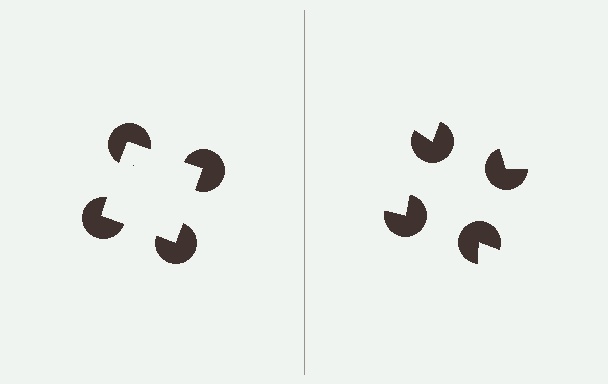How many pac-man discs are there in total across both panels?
8 — 4 on each side.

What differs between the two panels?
The pac-man discs are positioned identically on both sides; only the wedge orientations differ. On the left they align to a square; on the right they are misaligned.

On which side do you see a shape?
An illusory square appears on the left side. On the right side the wedge cuts are rotated, so no coherent shape forms.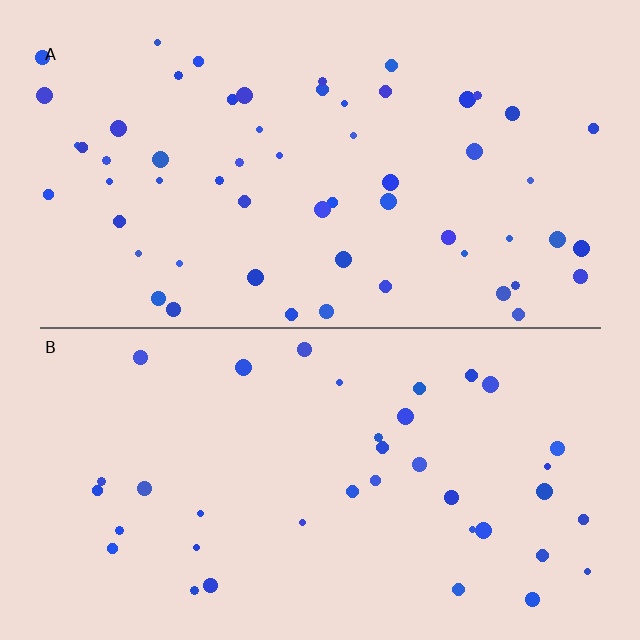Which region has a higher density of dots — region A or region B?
A (the top).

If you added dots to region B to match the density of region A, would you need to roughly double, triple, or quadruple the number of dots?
Approximately double.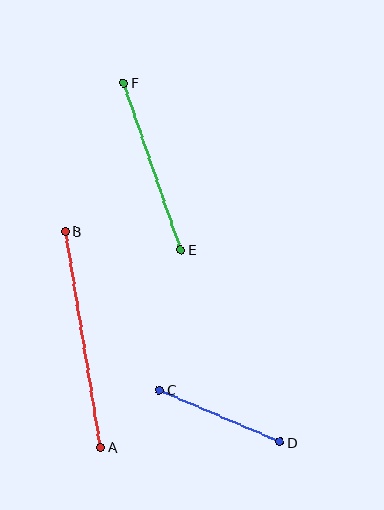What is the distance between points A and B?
The distance is approximately 218 pixels.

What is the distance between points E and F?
The distance is approximately 176 pixels.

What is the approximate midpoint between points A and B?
The midpoint is at approximately (83, 339) pixels.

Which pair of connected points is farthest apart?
Points A and B are farthest apart.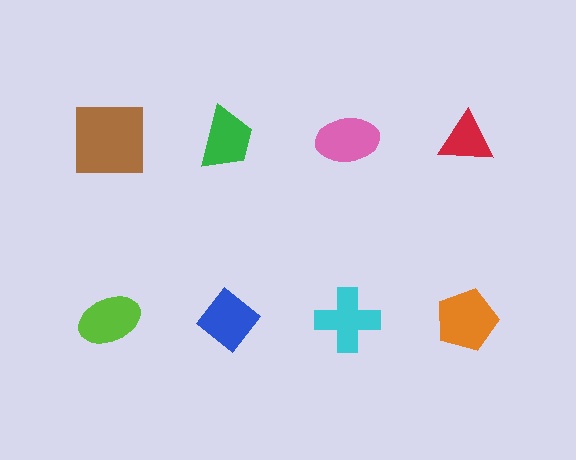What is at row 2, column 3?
A cyan cross.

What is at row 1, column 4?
A red triangle.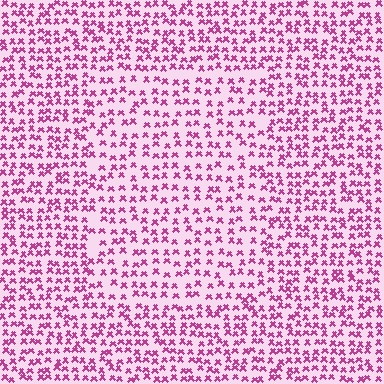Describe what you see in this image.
The image contains small magenta elements arranged at two different densities. A rectangle-shaped region is visible where the elements are less densely packed than the surrounding area.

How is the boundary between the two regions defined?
The boundary is defined by a change in element density (approximately 1.5x ratio). All elements are the same color, size, and shape.